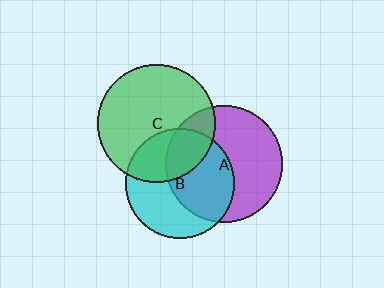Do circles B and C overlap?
Yes.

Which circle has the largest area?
Circle C (green).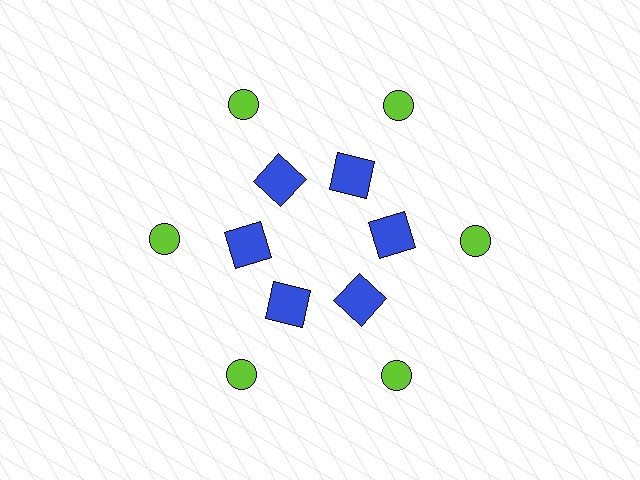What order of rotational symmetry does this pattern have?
This pattern has 6-fold rotational symmetry.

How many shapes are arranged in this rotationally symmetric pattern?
There are 12 shapes, arranged in 6 groups of 2.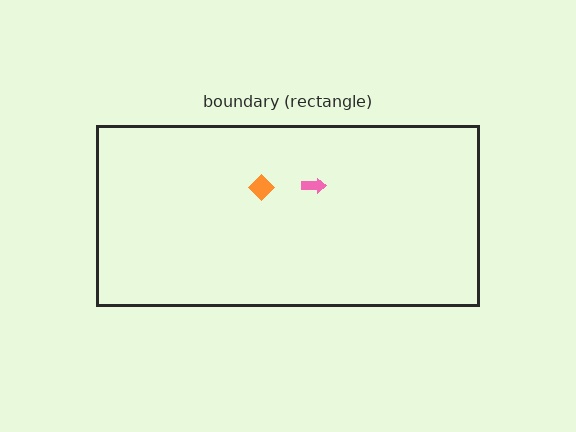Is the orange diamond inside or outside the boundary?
Inside.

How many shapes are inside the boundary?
2 inside, 0 outside.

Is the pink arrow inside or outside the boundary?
Inside.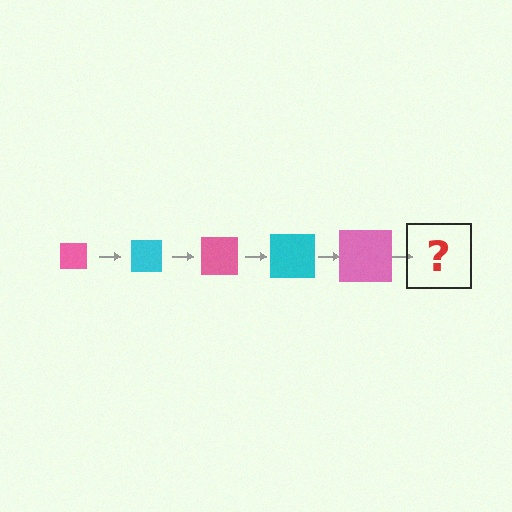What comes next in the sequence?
The next element should be a cyan square, larger than the previous one.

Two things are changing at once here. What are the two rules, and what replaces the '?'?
The two rules are that the square grows larger each step and the color cycles through pink and cyan. The '?' should be a cyan square, larger than the previous one.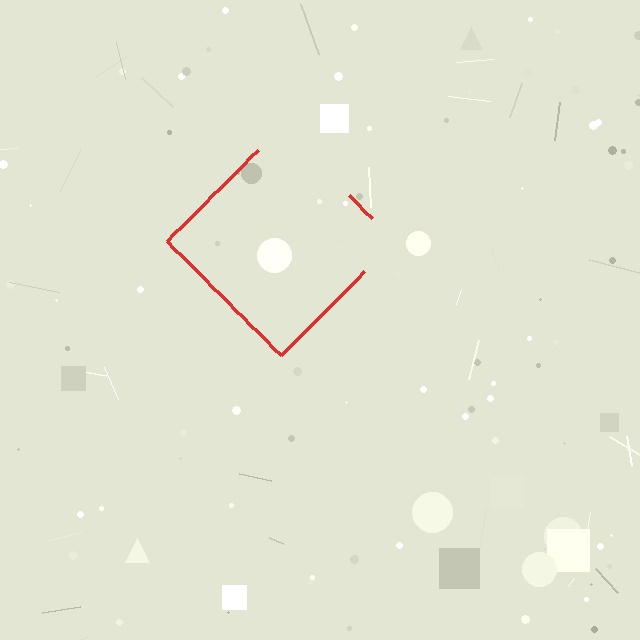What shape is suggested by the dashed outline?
The dashed outline suggests a diamond.